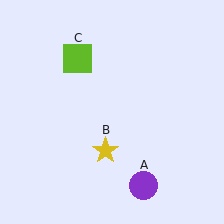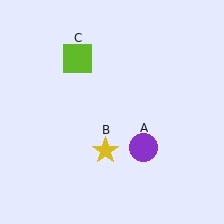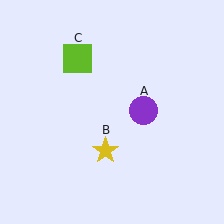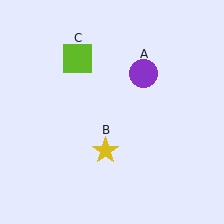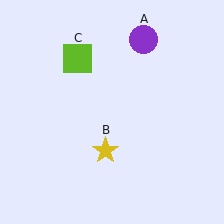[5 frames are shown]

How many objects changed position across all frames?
1 object changed position: purple circle (object A).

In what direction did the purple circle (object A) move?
The purple circle (object A) moved up.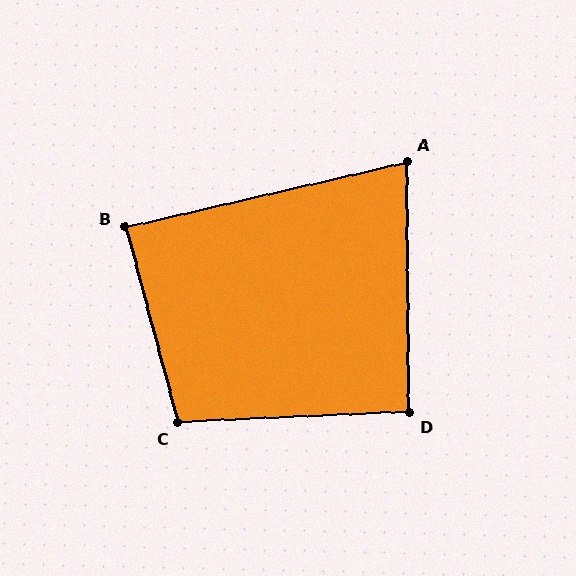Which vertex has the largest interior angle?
C, at approximately 103 degrees.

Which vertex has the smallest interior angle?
A, at approximately 77 degrees.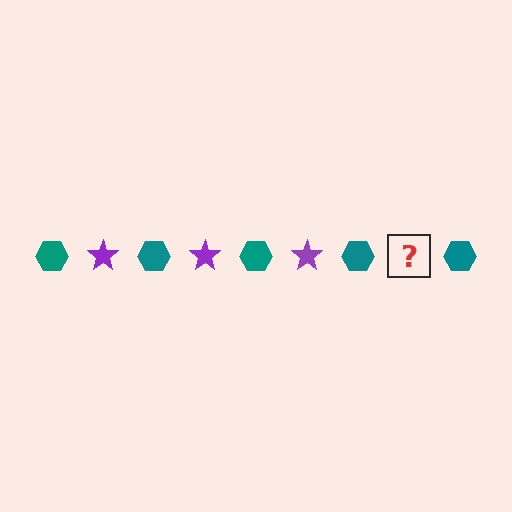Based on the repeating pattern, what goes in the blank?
The blank should be a purple star.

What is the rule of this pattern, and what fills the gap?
The rule is that the pattern alternates between teal hexagon and purple star. The gap should be filled with a purple star.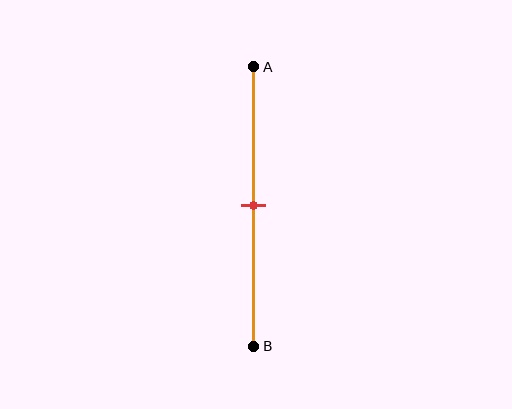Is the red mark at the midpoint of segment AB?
Yes, the mark is approximately at the midpoint.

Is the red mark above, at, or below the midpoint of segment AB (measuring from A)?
The red mark is approximately at the midpoint of segment AB.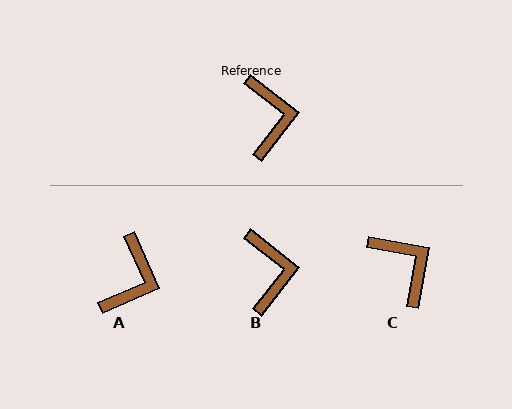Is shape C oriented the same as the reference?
No, it is off by about 28 degrees.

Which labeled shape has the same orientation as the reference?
B.